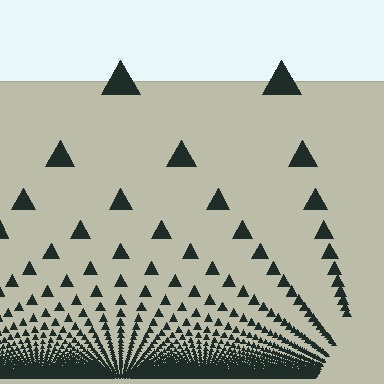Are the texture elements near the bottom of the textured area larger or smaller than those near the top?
Smaller. The gradient is inverted — elements near the bottom are smaller and denser.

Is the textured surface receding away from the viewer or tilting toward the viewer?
The surface appears to tilt toward the viewer. Texture elements get larger and sparser toward the top.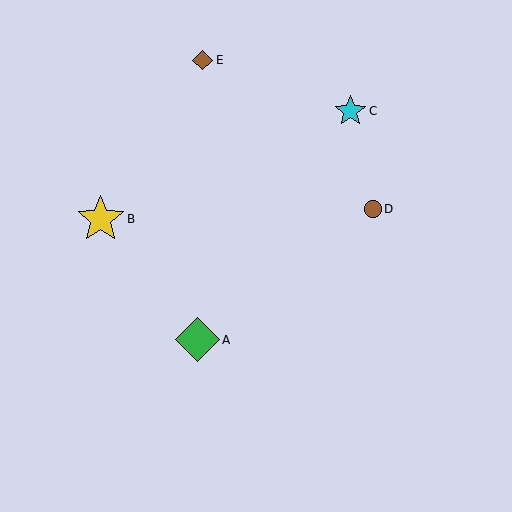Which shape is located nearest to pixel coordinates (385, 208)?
The brown circle (labeled D) at (373, 209) is nearest to that location.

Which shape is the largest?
The yellow star (labeled B) is the largest.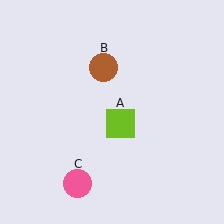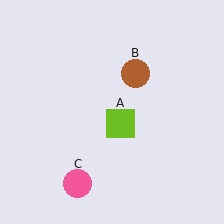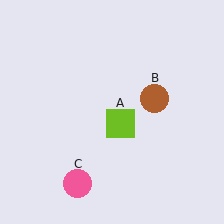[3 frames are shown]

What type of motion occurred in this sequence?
The brown circle (object B) rotated clockwise around the center of the scene.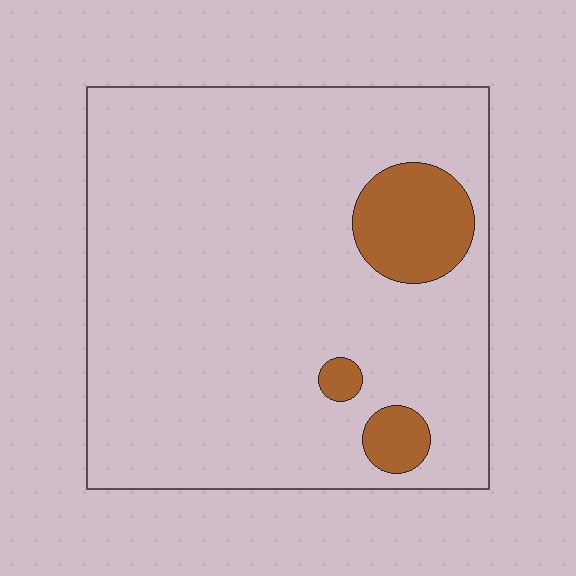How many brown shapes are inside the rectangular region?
3.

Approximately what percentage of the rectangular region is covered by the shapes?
Approximately 10%.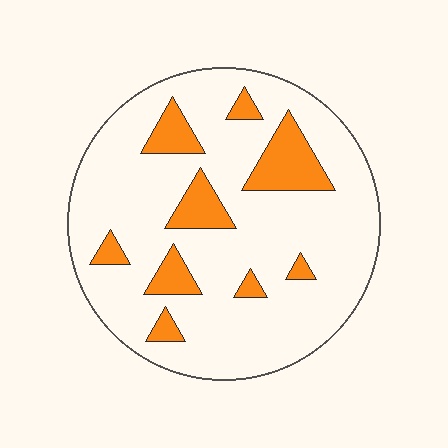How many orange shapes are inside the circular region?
9.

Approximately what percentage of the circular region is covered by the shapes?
Approximately 15%.